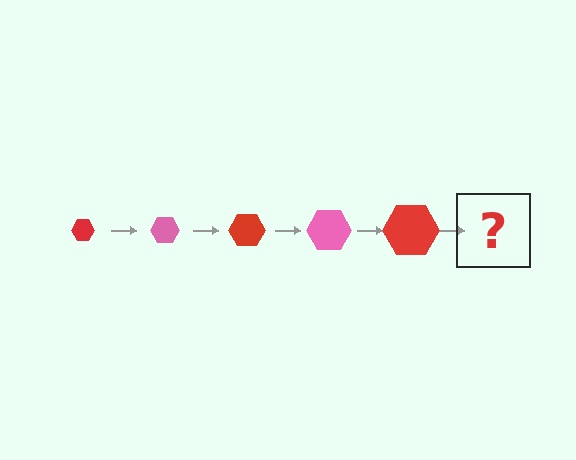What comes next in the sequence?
The next element should be a pink hexagon, larger than the previous one.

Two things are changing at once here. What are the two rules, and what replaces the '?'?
The two rules are that the hexagon grows larger each step and the color cycles through red and pink. The '?' should be a pink hexagon, larger than the previous one.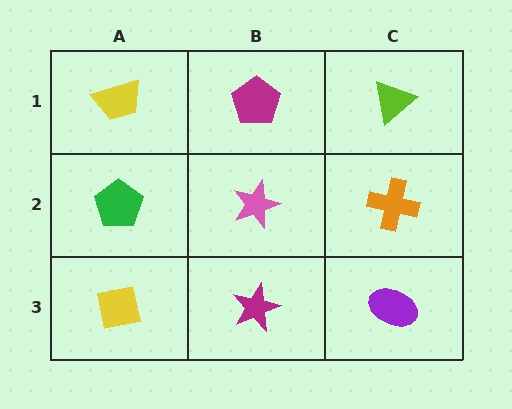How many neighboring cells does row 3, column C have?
2.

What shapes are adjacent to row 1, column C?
An orange cross (row 2, column C), a magenta pentagon (row 1, column B).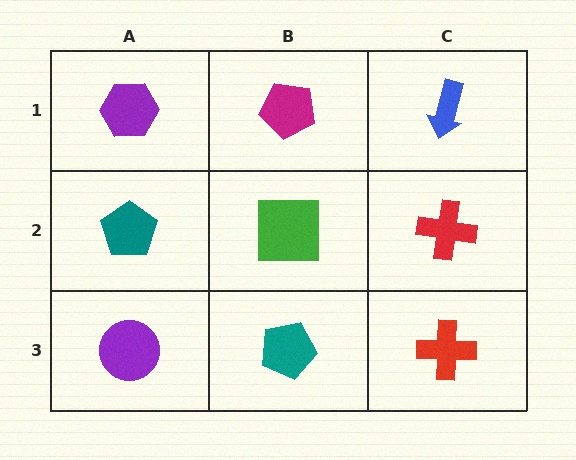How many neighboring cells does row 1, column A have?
2.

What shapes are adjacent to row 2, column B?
A magenta pentagon (row 1, column B), a teal pentagon (row 3, column B), a teal pentagon (row 2, column A), a red cross (row 2, column C).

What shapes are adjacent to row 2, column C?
A blue arrow (row 1, column C), a red cross (row 3, column C), a green square (row 2, column B).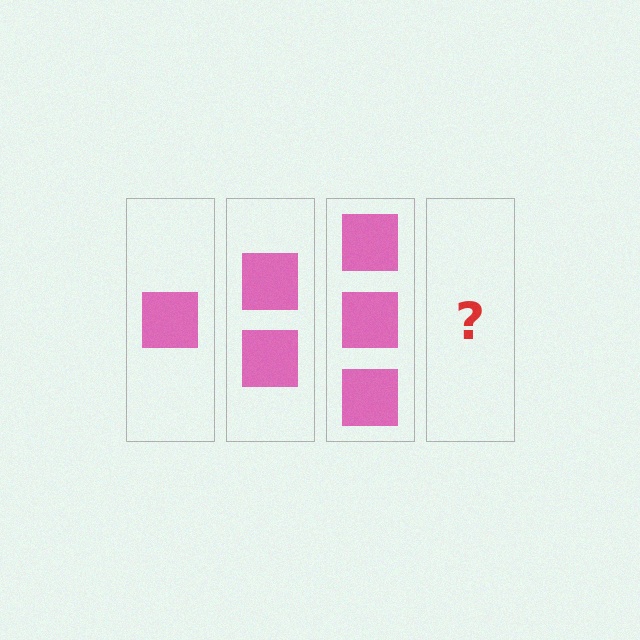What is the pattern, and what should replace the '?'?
The pattern is that each step adds one more square. The '?' should be 4 squares.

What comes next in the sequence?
The next element should be 4 squares.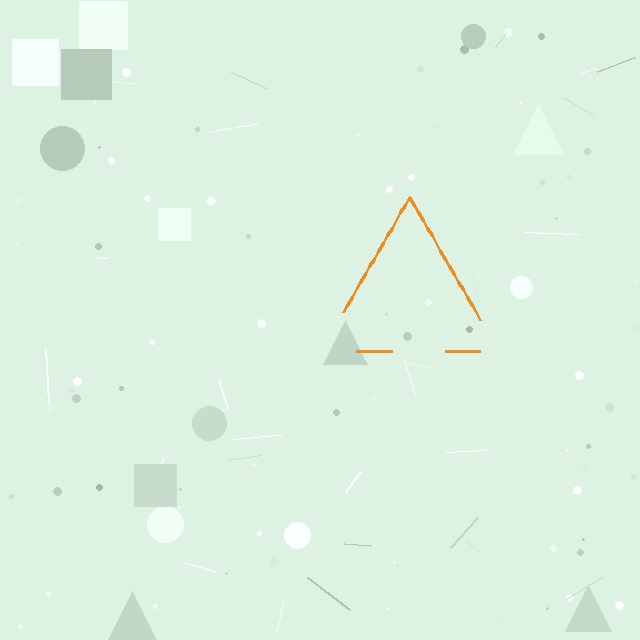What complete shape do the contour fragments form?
The contour fragments form a triangle.